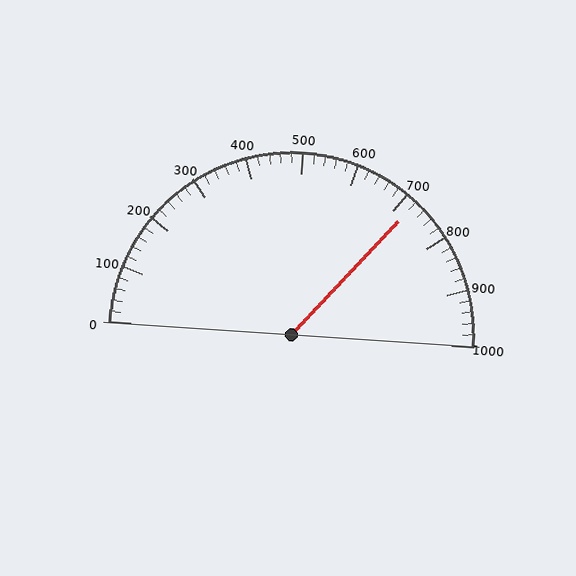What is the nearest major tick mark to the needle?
The nearest major tick mark is 700.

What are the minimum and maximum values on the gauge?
The gauge ranges from 0 to 1000.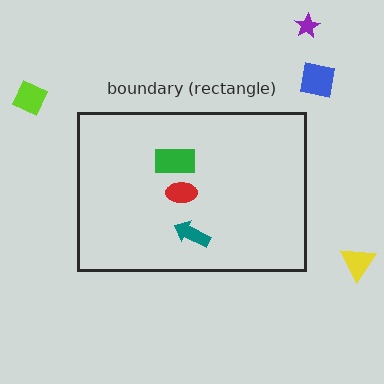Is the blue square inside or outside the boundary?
Outside.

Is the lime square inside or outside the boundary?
Outside.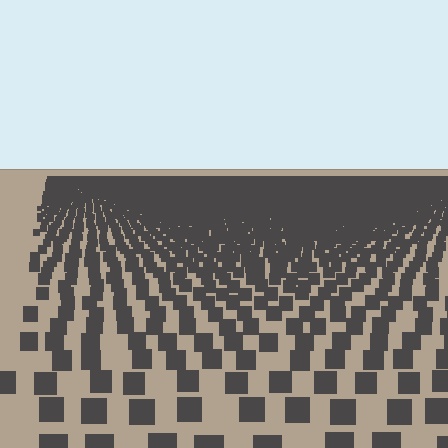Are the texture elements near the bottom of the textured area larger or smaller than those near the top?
Larger. Near the bottom, elements are closer to the viewer and appear at a bigger on-screen size.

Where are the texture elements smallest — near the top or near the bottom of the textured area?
Near the top.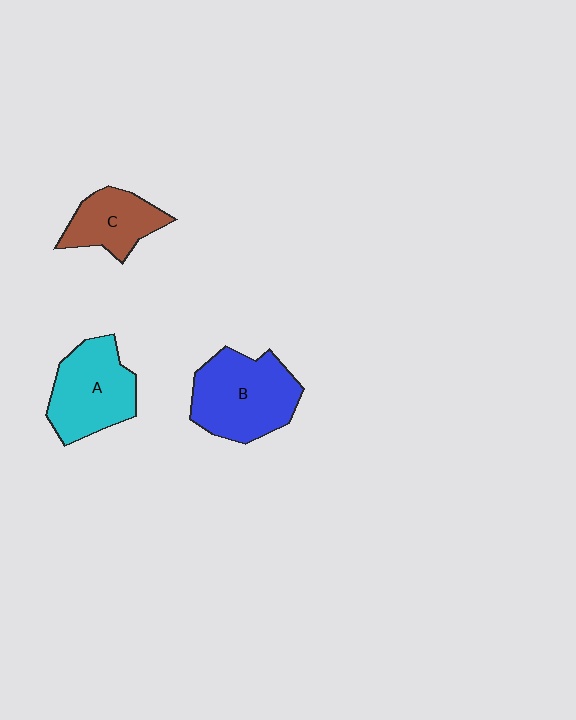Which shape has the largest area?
Shape B (blue).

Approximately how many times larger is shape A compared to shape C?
Approximately 1.4 times.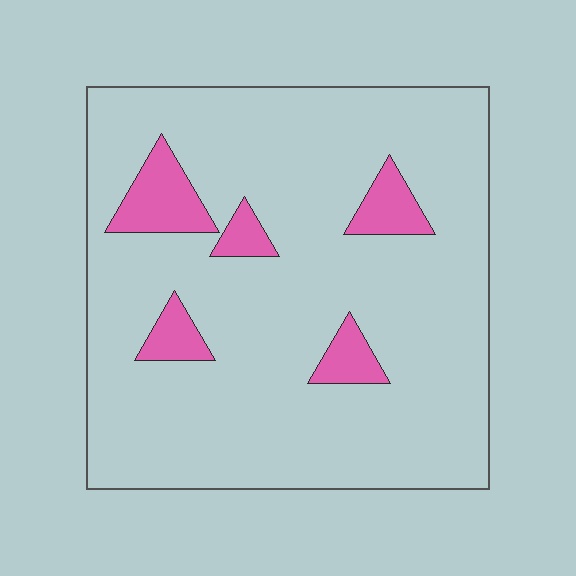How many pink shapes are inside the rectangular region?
5.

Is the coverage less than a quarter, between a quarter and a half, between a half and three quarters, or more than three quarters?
Less than a quarter.